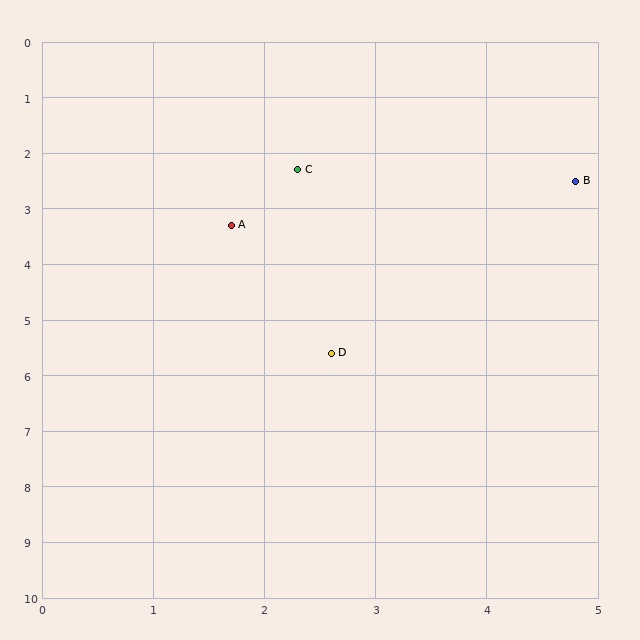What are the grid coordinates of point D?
Point D is at approximately (2.6, 5.6).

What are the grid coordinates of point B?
Point B is at approximately (4.8, 2.5).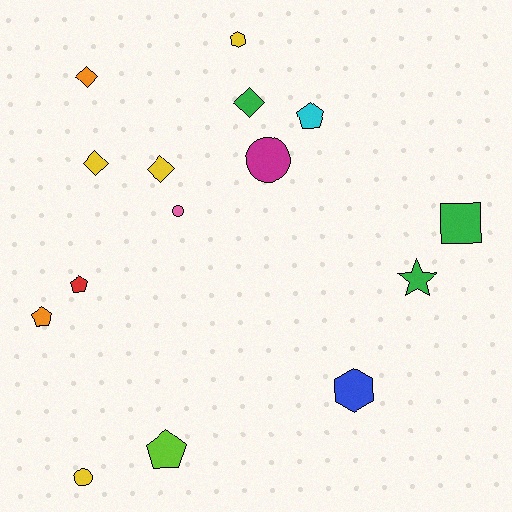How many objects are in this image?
There are 15 objects.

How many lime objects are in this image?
There is 1 lime object.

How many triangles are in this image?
There are no triangles.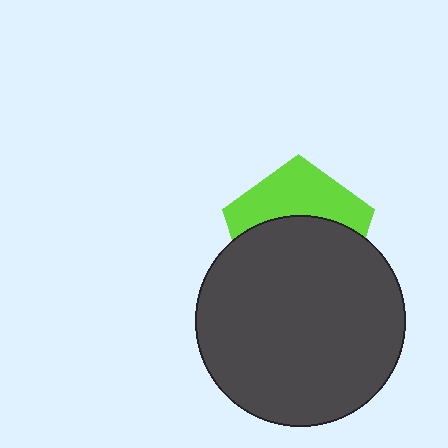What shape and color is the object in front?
The object in front is a dark gray circle.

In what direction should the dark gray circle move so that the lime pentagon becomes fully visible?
The dark gray circle should move down. That is the shortest direction to clear the overlap and leave the lime pentagon fully visible.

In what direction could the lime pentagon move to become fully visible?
The lime pentagon could move up. That would shift it out from behind the dark gray circle entirely.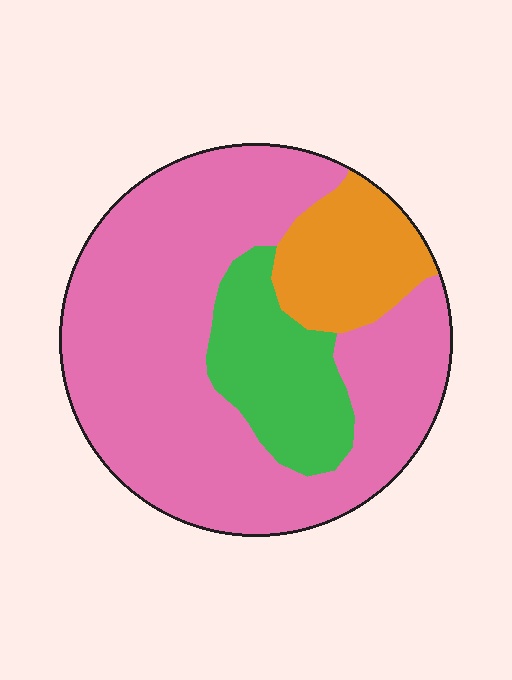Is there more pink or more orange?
Pink.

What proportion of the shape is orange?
Orange takes up less than a sixth of the shape.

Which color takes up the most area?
Pink, at roughly 70%.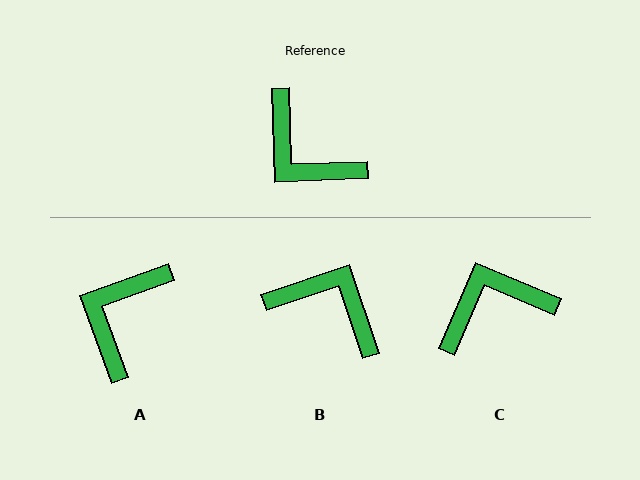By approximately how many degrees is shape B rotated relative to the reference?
Approximately 163 degrees clockwise.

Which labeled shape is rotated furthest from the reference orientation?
B, about 163 degrees away.